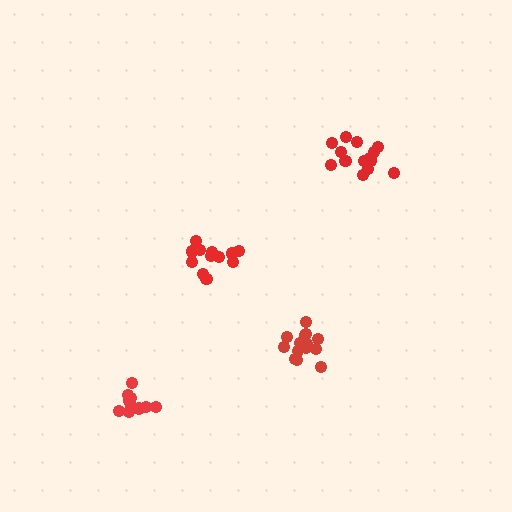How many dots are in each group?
Group 1: 12 dots, Group 2: 14 dots, Group 3: 15 dots, Group 4: 10 dots (51 total).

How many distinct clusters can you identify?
There are 4 distinct clusters.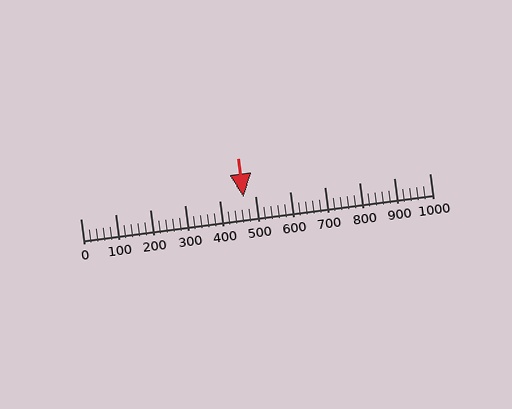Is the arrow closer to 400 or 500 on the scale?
The arrow is closer to 500.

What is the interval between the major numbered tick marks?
The major tick marks are spaced 100 units apart.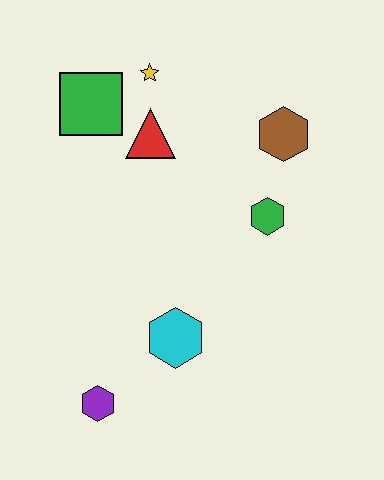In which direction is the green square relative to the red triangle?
The green square is to the left of the red triangle.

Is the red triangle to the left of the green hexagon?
Yes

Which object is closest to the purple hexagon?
The cyan hexagon is closest to the purple hexagon.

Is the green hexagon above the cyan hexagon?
Yes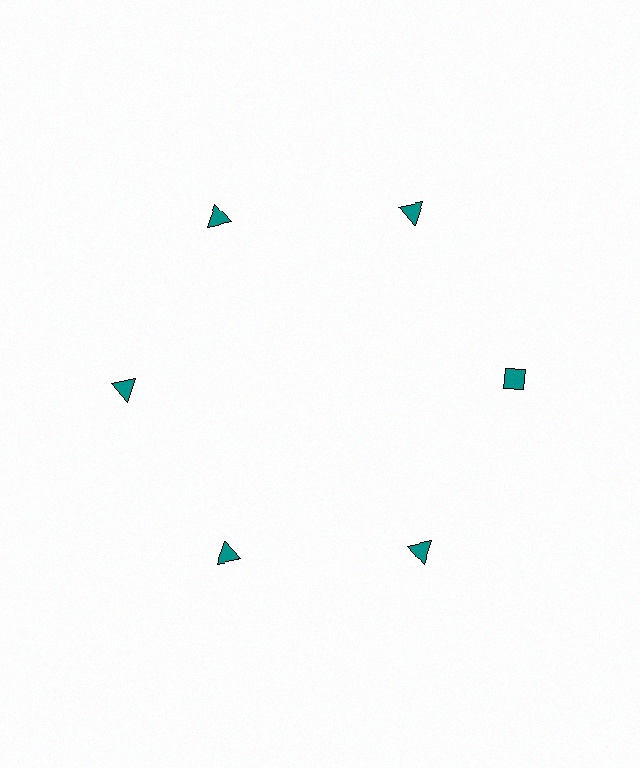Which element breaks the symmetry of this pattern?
The teal diamond at roughly the 3 o'clock position breaks the symmetry. All other shapes are teal triangles.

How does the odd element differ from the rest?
It has a different shape: diamond instead of triangle.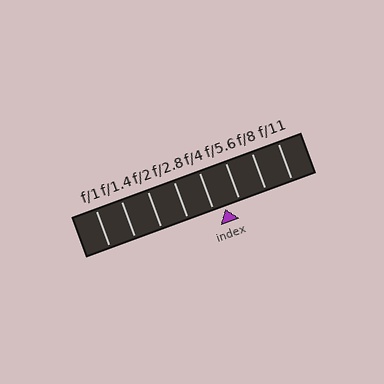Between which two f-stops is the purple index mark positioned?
The index mark is between f/4 and f/5.6.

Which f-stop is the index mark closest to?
The index mark is closest to f/4.